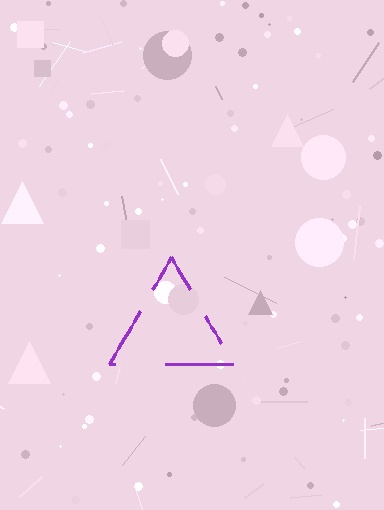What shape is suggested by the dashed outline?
The dashed outline suggests a triangle.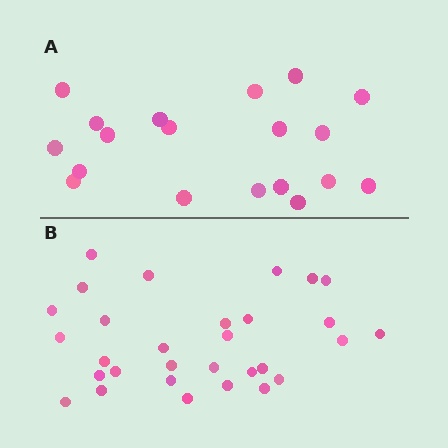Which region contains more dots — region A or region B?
Region B (the bottom region) has more dots.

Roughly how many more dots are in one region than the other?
Region B has roughly 12 or so more dots than region A.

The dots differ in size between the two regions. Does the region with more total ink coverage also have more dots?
No. Region A has more total ink coverage because its dots are larger, but region B actually contains more individual dots. Total area can be misleading — the number of items is what matters here.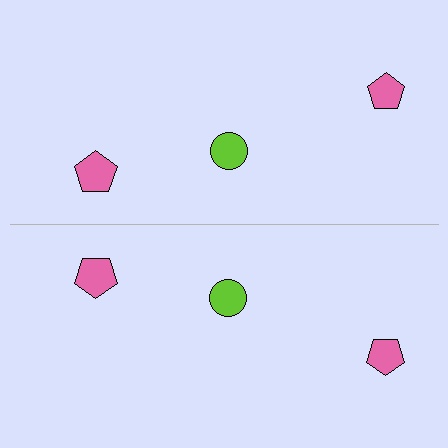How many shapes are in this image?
There are 6 shapes in this image.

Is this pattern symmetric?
Yes, this pattern has bilateral (reflection) symmetry.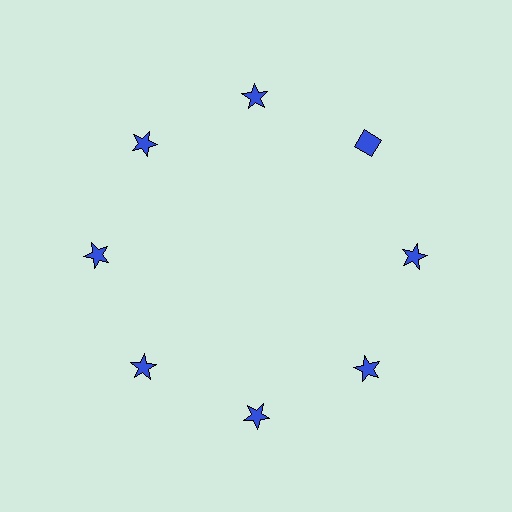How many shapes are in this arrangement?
There are 8 shapes arranged in a ring pattern.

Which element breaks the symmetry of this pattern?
The blue diamond at roughly the 2 o'clock position breaks the symmetry. All other shapes are blue stars.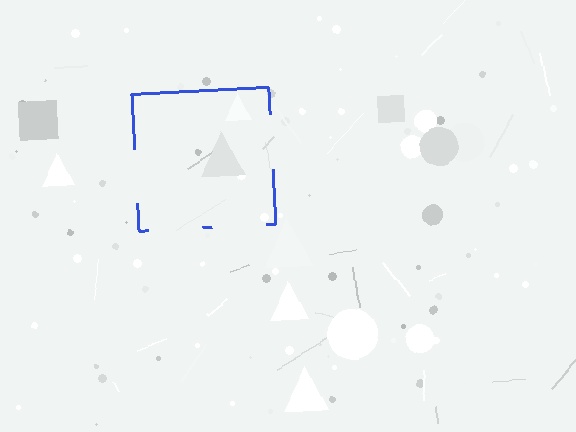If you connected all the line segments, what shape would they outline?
They would outline a square.